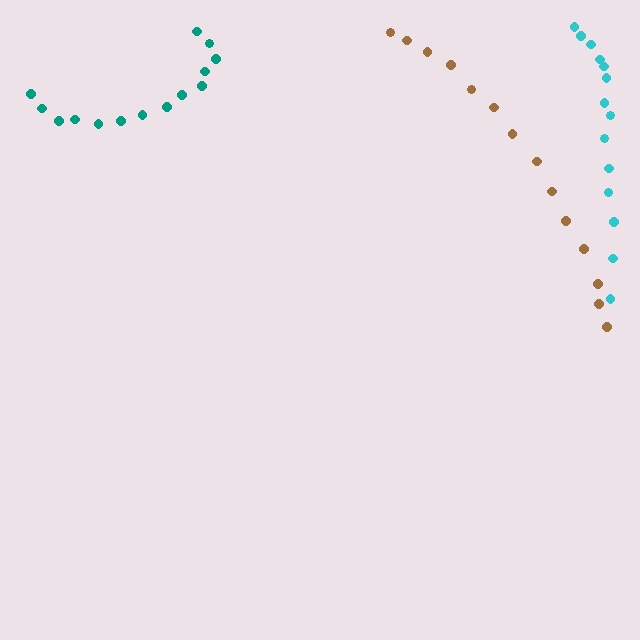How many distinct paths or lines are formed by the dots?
There are 3 distinct paths.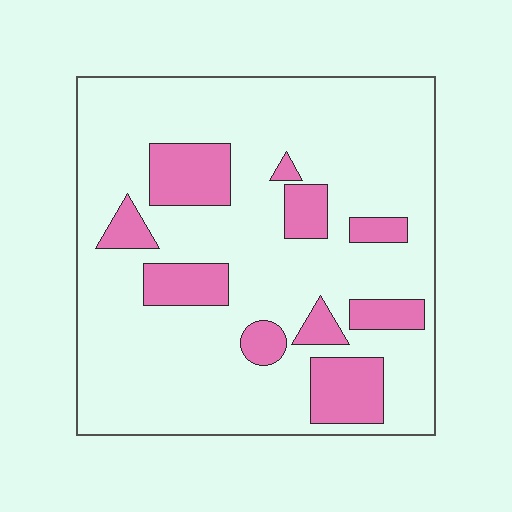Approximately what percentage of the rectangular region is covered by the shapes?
Approximately 20%.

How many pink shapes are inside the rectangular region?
10.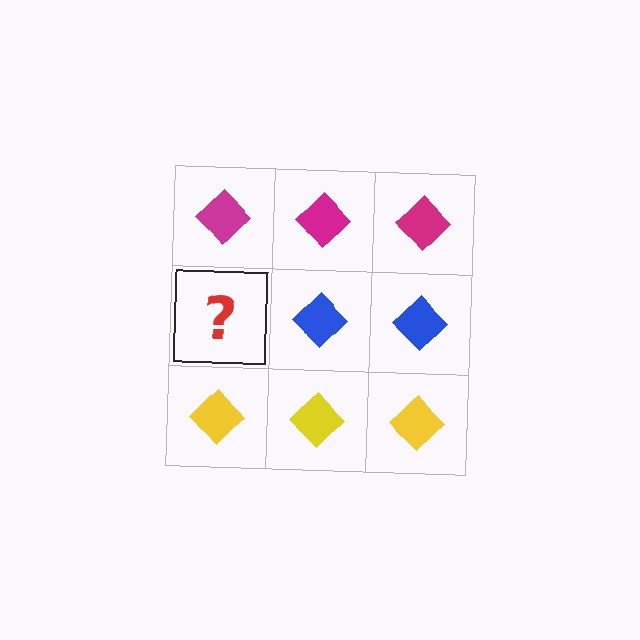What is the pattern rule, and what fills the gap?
The rule is that each row has a consistent color. The gap should be filled with a blue diamond.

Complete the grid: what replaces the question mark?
The question mark should be replaced with a blue diamond.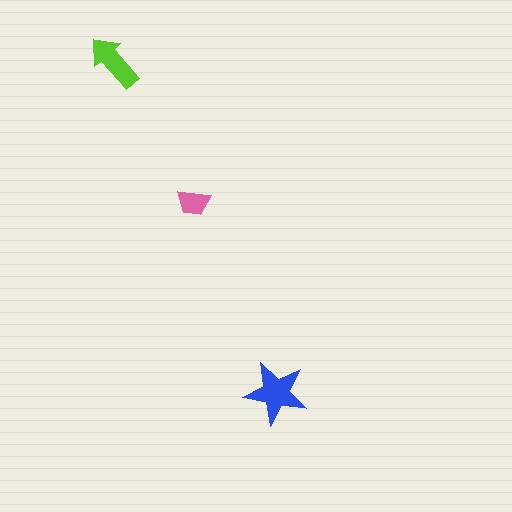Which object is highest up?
The lime arrow is topmost.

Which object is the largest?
The blue star.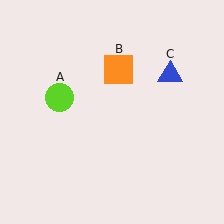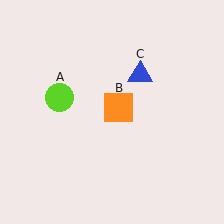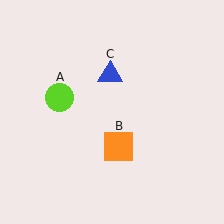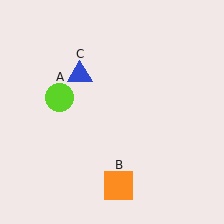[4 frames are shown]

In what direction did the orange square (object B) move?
The orange square (object B) moved down.